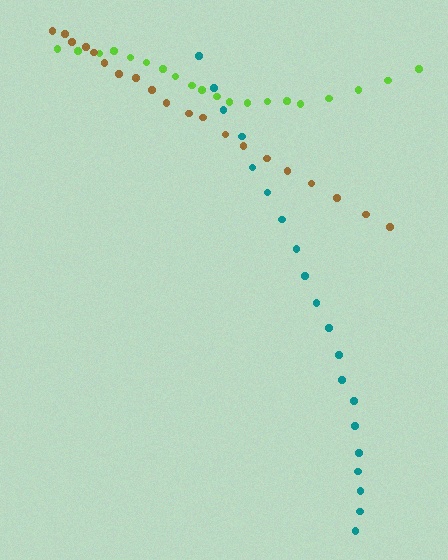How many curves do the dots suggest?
There are 3 distinct paths.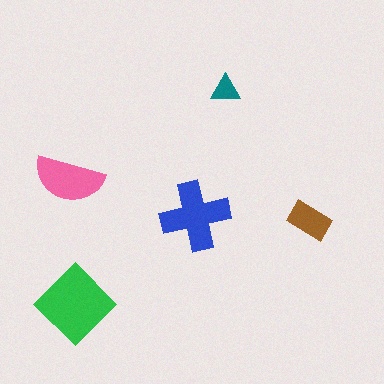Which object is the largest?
The green diamond.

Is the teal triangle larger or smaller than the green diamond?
Smaller.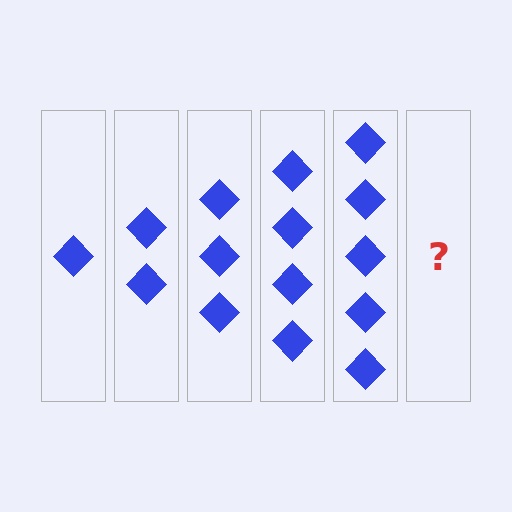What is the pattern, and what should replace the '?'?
The pattern is that each step adds one more diamond. The '?' should be 6 diamonds.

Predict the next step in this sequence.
The next step is 6 diamonds.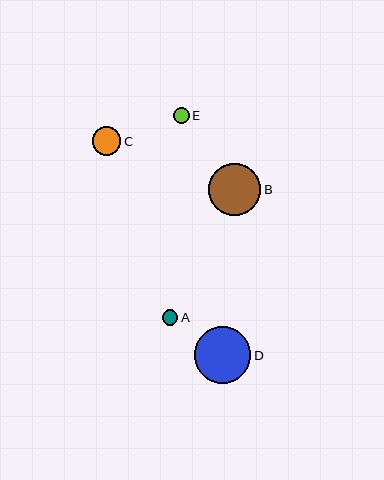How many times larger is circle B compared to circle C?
Circle B is approximately 1.8 times the size of circle C.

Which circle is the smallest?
Circle A is the smallest with a size of approximately 15 pixels.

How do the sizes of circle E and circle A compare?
Circle E and circle A are approximately the same size.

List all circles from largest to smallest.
From largest to smallest: D, B, C, E, A.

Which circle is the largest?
Circle D is the largest with a size of approximately 57 pixels.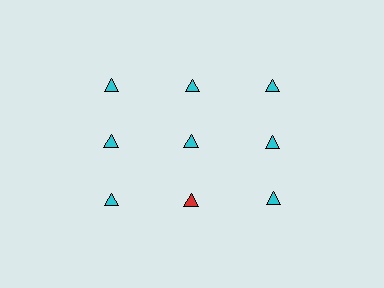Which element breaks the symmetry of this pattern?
The red triangle in the third row, second from left column breaks the symmetry. All other shapes are cyan triangles.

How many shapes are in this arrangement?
There are 9 shapes arranged in a grid pattern.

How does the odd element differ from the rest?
It has a different color: red instead of cyan.